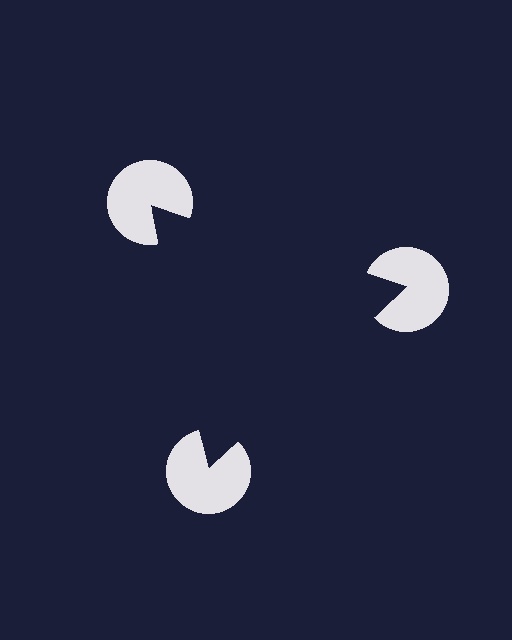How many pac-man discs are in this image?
There are 3 — one at each vertex of the illusory triangle.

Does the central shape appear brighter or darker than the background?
It typically appears slightly darker than the background, even though no actual brightness change is drawn.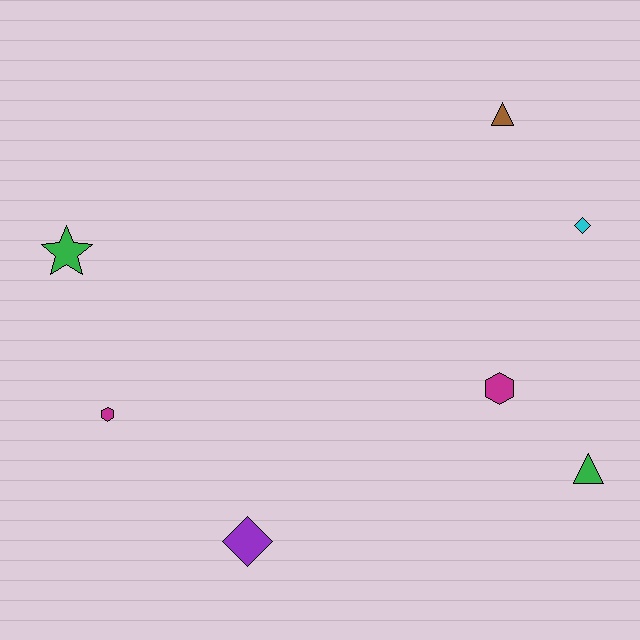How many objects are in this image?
There are 7 objects.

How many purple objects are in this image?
There is 1 purple object.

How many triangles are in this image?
There are 2 triangles.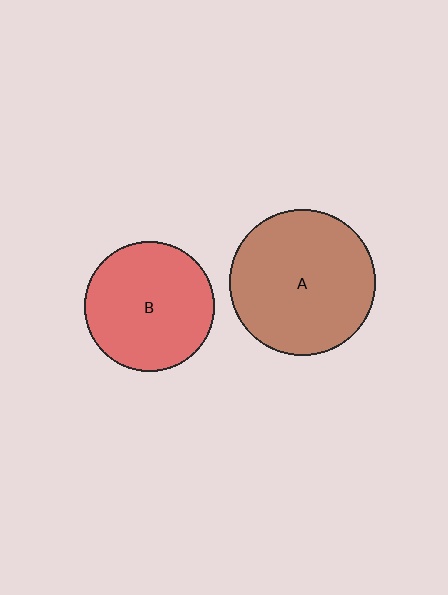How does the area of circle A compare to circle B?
Approximately 1.3 times.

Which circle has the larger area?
Circle A (brown).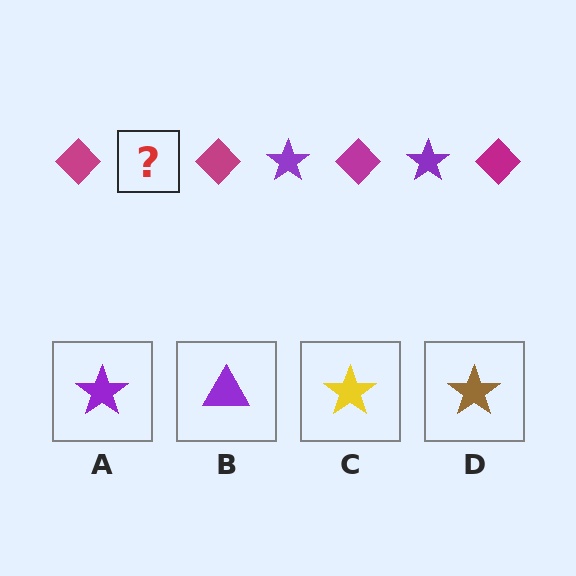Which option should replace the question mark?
Option A.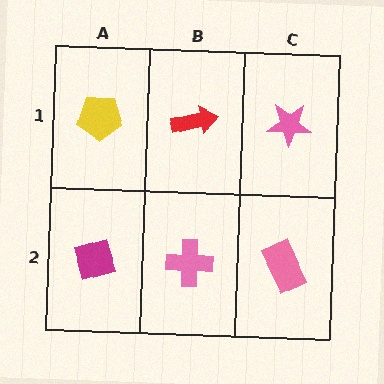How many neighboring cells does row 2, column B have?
3.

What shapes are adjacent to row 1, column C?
A pink rectangle (row 2, column C), a red arrow (row 1, column B).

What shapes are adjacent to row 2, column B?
A red arrow (row 1, column B), a magenta diamond (row 2, column A), a pink rectangle (row 2, column C).